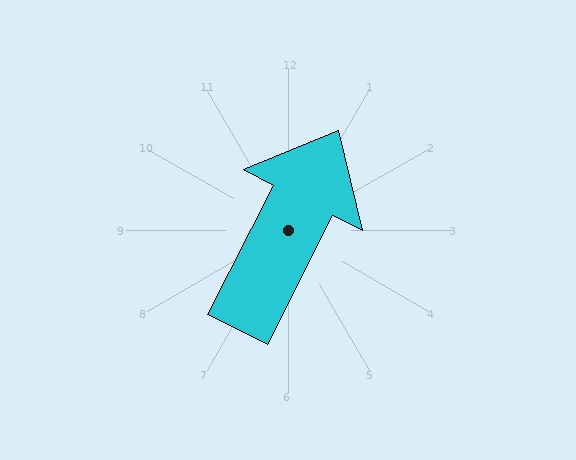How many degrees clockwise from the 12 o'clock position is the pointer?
Approximately 27 degrees.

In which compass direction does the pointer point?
Northeast.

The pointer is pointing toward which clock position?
Roughly 1 o'clock.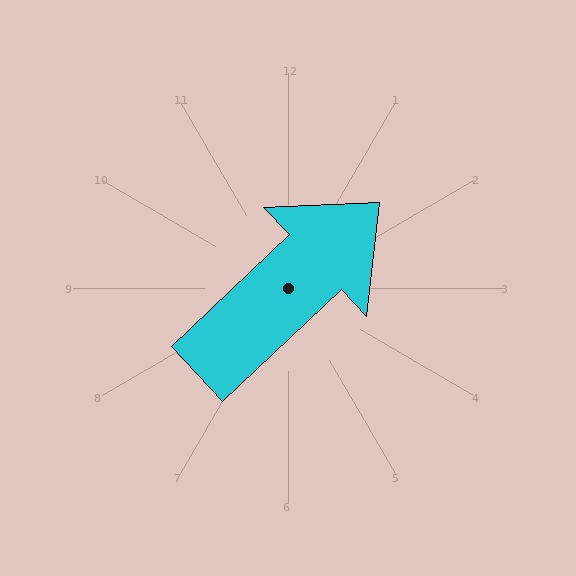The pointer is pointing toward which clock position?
Roughly 2 o'clock.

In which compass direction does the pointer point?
Northeast.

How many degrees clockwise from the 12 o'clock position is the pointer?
Approximately 47 degrees.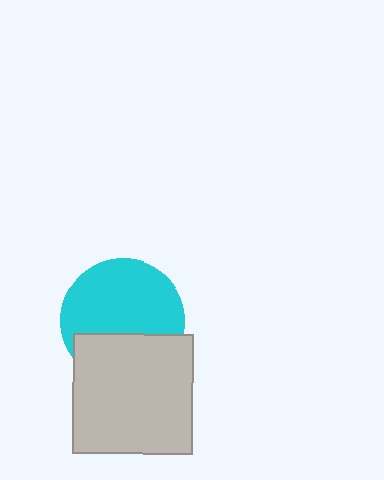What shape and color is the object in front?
The object in front is a light gray square.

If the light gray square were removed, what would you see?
You would see the complete cyan circle.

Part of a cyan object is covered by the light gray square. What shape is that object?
It is a circle.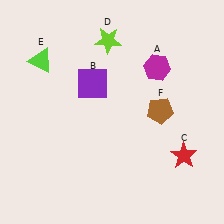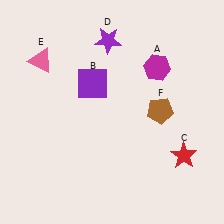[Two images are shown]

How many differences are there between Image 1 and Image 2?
There are 2 differences between the two images.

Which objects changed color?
D changed from lime to purple. E changed from lime to pink.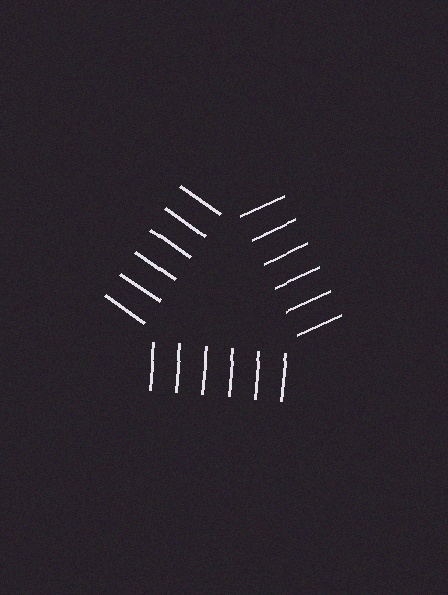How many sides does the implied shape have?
3 sides — the line-ends trace a triangle.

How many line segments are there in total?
18 — 6 along each of the 3 edges.